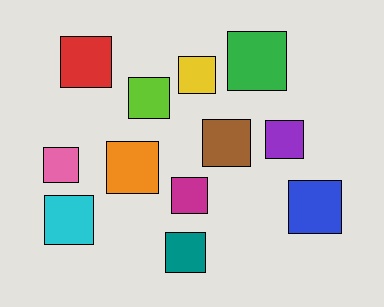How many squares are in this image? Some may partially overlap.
There are 12 squares.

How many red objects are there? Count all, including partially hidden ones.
There is 1 red object.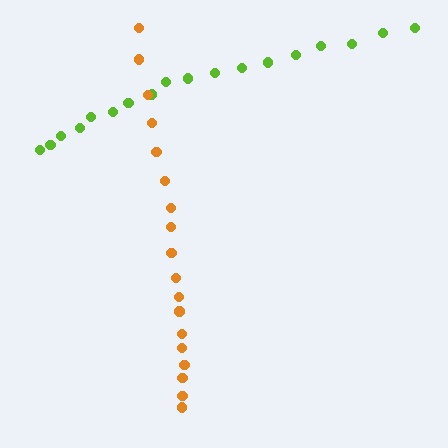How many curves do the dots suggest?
There are 2 distinct paths.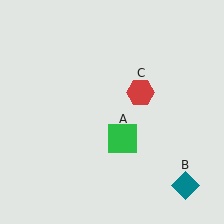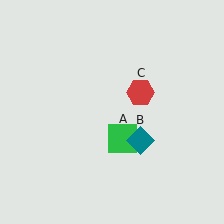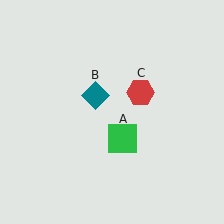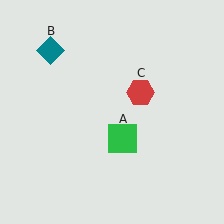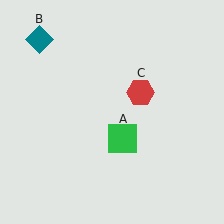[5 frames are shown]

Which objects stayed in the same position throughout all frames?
Green square (object A) and red hexagon (object C) remained stationary.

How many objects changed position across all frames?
1 object changed position: teal diamond (object B).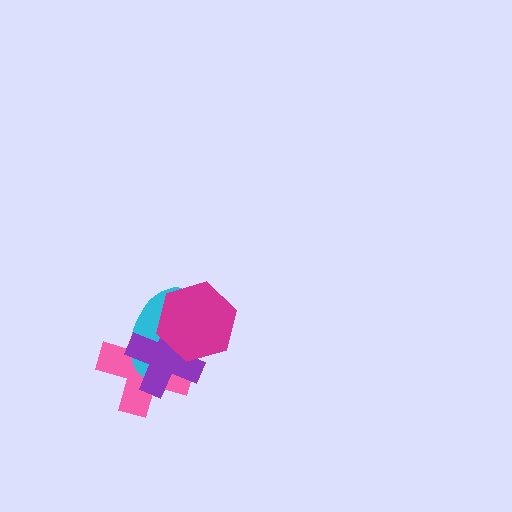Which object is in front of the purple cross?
The magenta hexagon is in front of the purple cross.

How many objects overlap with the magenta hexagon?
3 objects overlap with the magenta hexagon.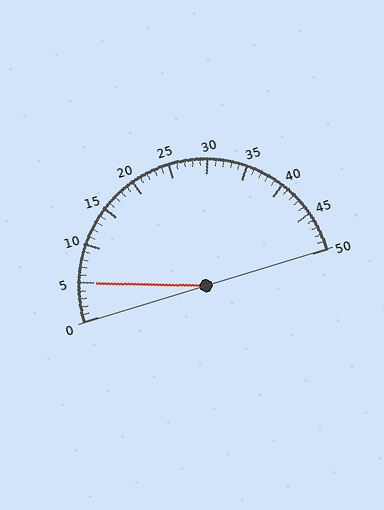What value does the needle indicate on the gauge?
The needle indicates approximately 5.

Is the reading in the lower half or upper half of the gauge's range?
The reading is in the lower half of the range (0 to 50).